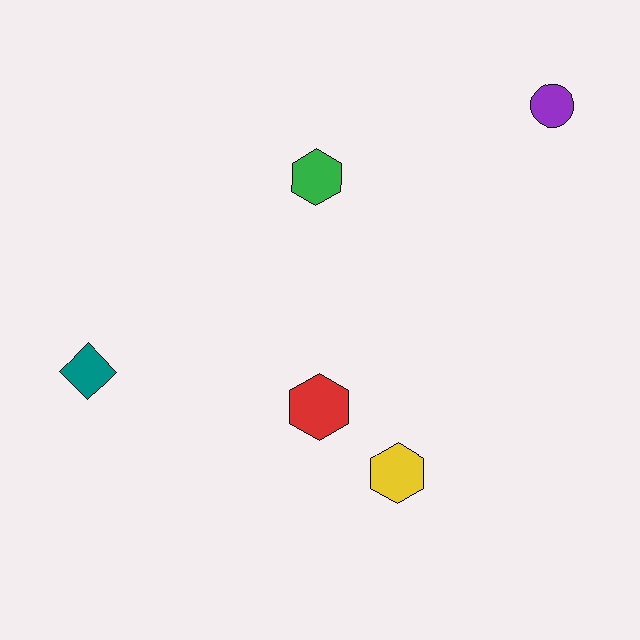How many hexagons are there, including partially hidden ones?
There are 3 hexagons.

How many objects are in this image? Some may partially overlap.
There are 5 objects.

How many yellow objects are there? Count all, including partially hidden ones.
There is 1 yellow object.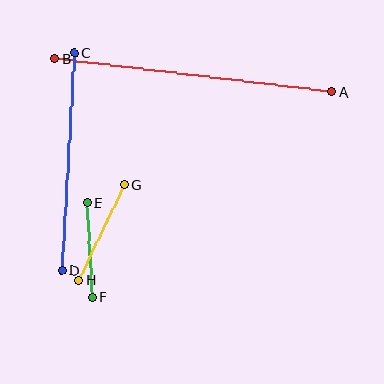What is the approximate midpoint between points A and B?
The midpoint is at approximately (193, 75) pixels.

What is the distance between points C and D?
The distance is approximately 218 pixels.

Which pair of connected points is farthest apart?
Points A and B are farthest apart.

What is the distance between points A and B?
The distance is approximately 279 pixels.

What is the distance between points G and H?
The distance is approximately 106 pixels.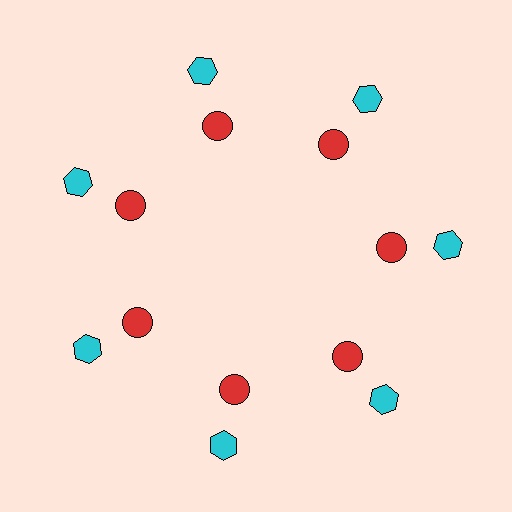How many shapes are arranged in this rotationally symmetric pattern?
There are 14 shapes, arranged in 7 groups of 2.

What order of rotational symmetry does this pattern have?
This pattern has 7-fold rotational symmetry.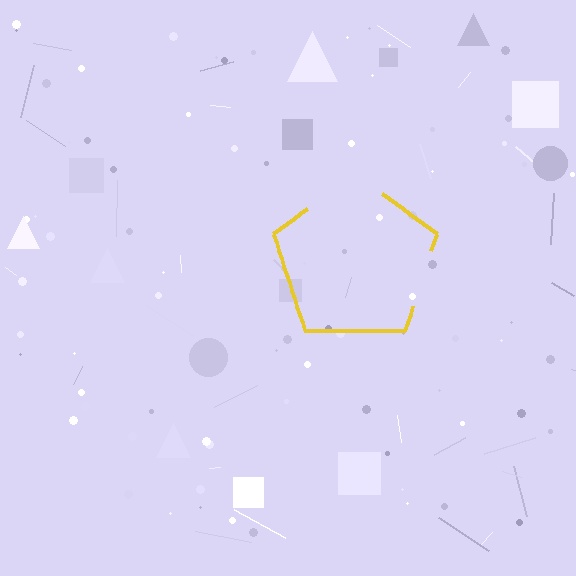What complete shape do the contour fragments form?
The contour fragments form a pentagon.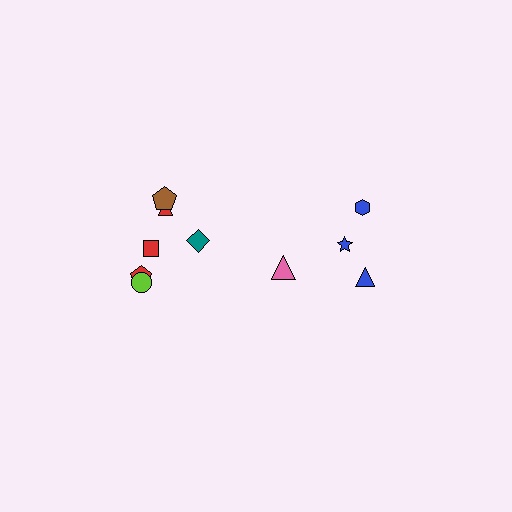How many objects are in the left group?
There are 6 objects.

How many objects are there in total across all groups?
There are 10 objects.